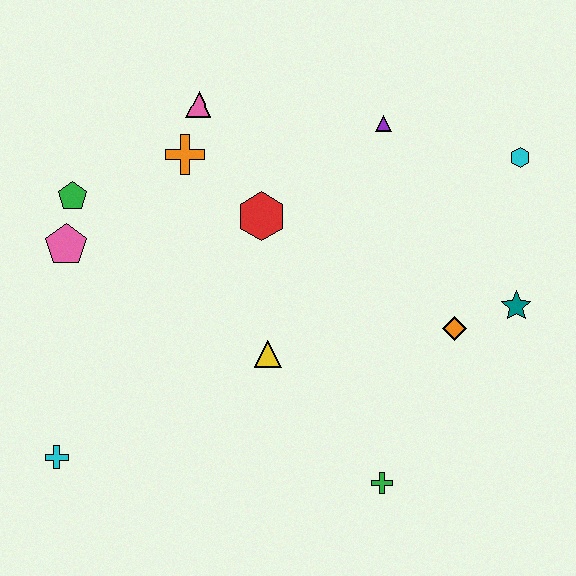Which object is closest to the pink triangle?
The orange cross is closest to the pink triangle.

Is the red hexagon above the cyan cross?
Yes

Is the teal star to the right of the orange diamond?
Yes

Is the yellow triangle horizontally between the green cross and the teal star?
No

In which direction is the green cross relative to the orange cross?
The green cross is below the orange cross.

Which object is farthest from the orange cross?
The green cross is farthest from the orange cross.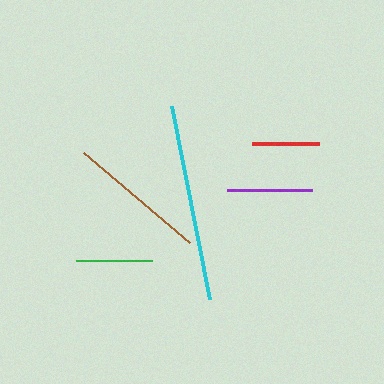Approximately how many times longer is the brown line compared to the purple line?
The brown line is approximately 1.6 times the length of the purple line.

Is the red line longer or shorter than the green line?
The green line is longer than the red line.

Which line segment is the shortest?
The red line is the shortest at approximately 67 pixels.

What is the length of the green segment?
The green segment is approximately 75 pixels long.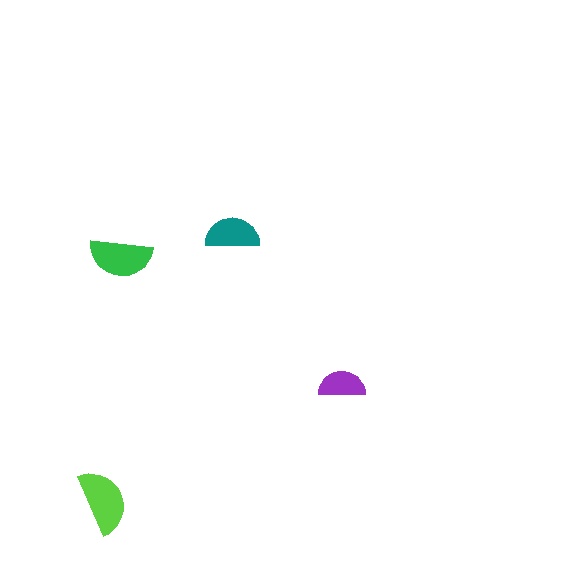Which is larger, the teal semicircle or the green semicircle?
The green one.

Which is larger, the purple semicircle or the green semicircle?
The green one.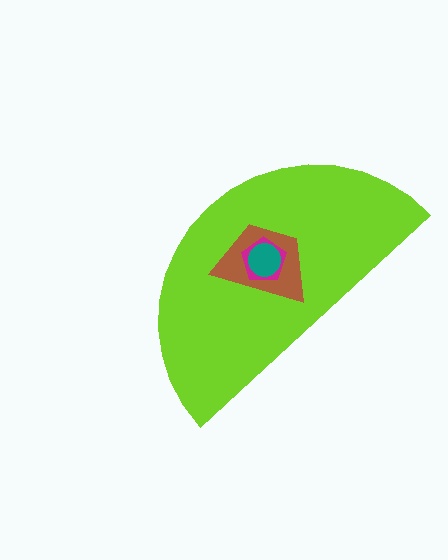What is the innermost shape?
The teal circle.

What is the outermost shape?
The lime semicircle.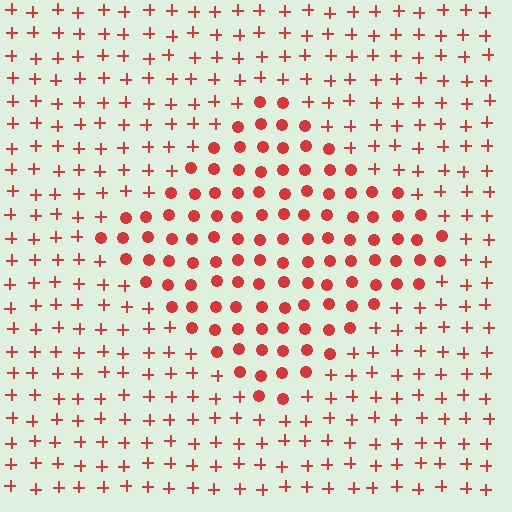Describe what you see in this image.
The image is filled with small red elements arranged in a uniform grid. A diamond-shaped region contains circles, while the surrounding area contains plus signs. The boundary is defined purely by the change in element shape.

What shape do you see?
I see a diamond.